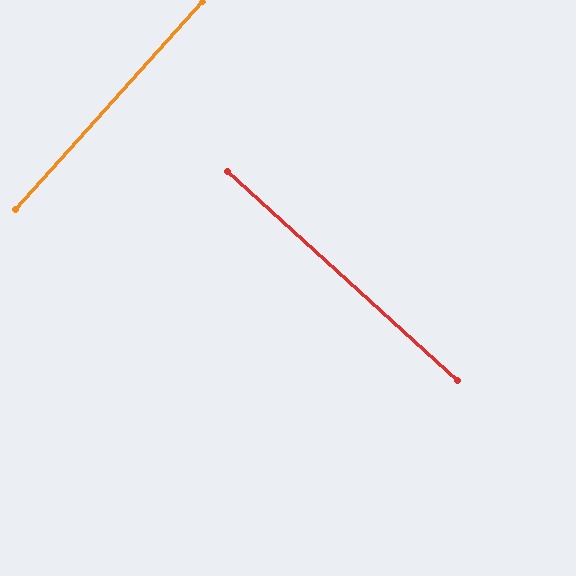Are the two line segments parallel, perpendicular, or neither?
Perpendicular — they meet at approximately 90°.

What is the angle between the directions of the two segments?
Approximately 90 degrees.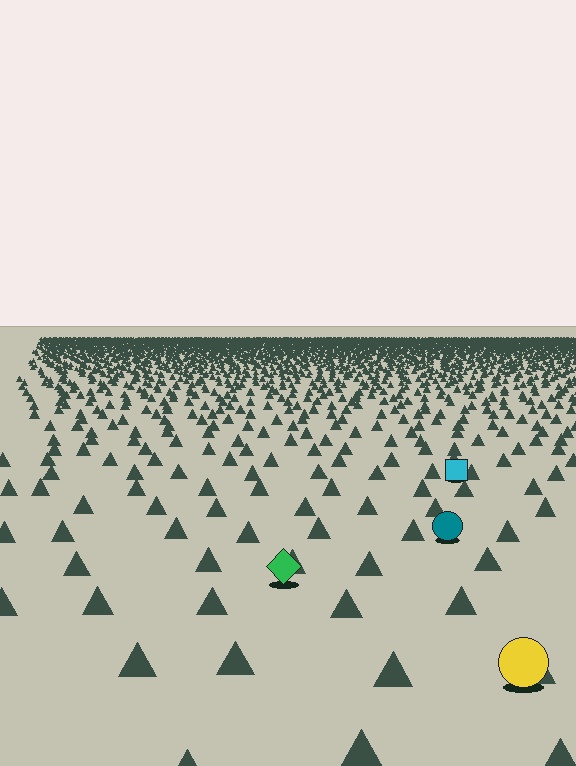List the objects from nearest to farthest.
From nearest to farthest: the yellow circle, the green diamond, the teal circle, the cyan square.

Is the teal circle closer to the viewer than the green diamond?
No. The green diamond is closer — you can tell from the texture gradient: the ground texture is coarser near it.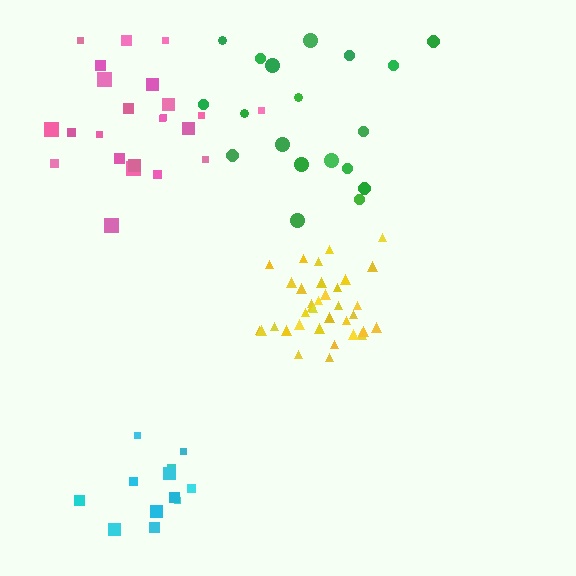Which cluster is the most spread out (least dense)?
Green.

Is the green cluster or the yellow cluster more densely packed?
Yellow.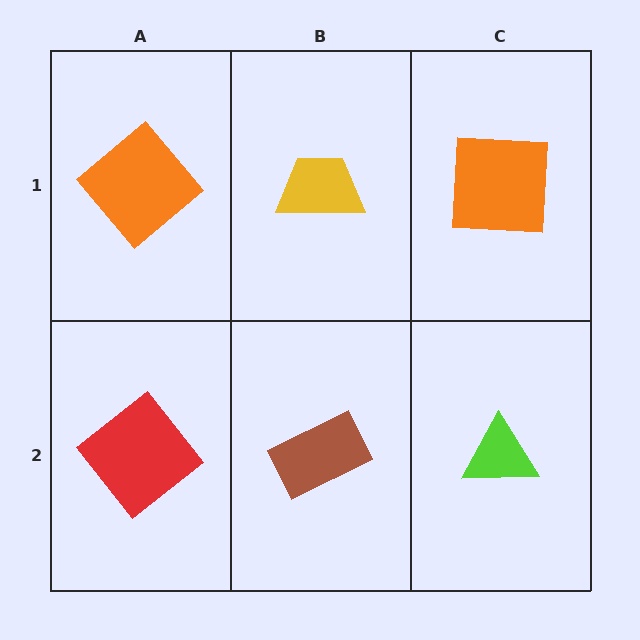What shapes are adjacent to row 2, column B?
A yellow trapezoid (row 1, column B), a red diamond (row 2, column A), a lime triangle (row 2, column C).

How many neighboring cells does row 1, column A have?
2.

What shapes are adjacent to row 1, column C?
A lime triangle (row 2, column C), a yellow trapezoid (row 1, column B).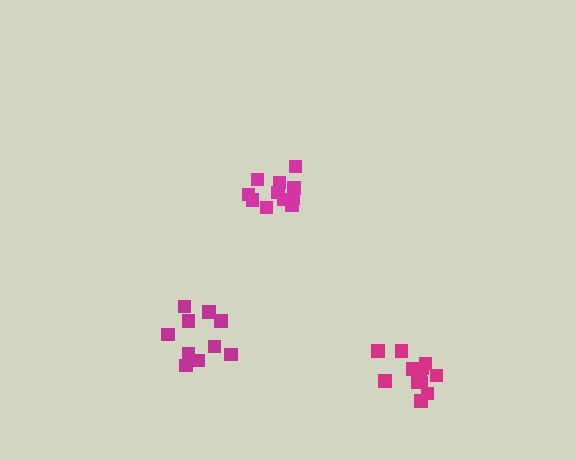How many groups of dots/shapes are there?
There are 3 groups.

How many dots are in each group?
Group 1: 12 dots, Group 2: 10 dots, Group 3: 11 dots (33 total).